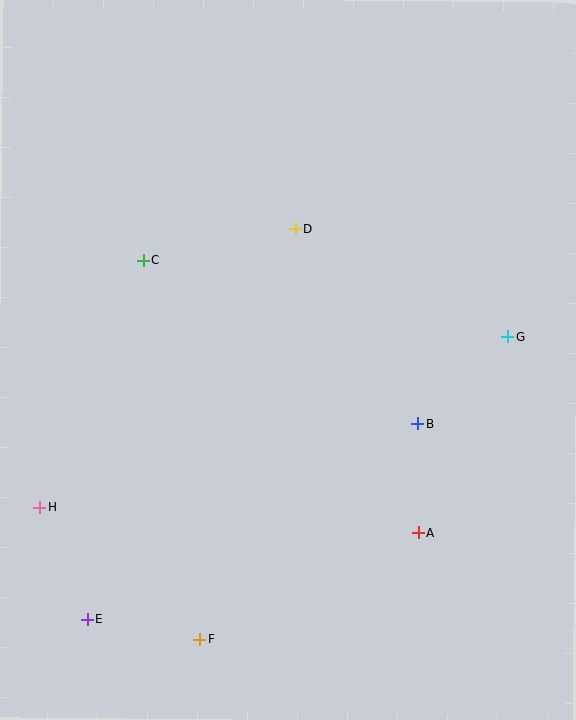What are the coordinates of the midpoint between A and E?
The midpoint between A and E is at (253, 576).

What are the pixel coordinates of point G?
Point G is at (508, 337).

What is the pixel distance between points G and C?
The distance between G and C is 373 pixels.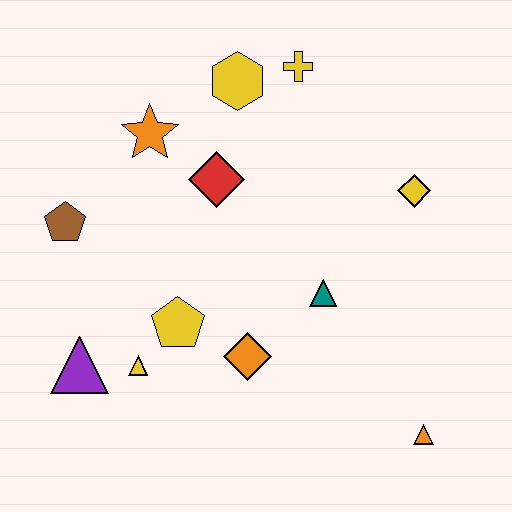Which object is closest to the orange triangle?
The teal triangle is closest to the orange triangle.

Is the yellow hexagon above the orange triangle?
Yes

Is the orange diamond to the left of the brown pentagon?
No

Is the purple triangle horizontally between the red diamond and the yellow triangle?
No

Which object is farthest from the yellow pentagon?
The yellow cross is farthest from the yellow pentagon.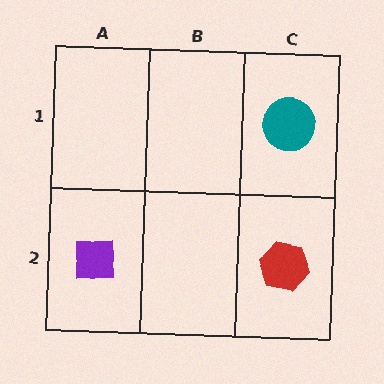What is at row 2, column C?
A red hexagon.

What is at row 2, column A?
A purple square.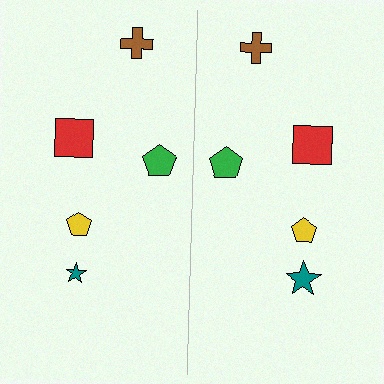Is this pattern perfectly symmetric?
No, the pattern is not perfectly symmetric. The teal star on the right side has a different size than its mirror counterpart.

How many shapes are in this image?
There are 10 shapes in this image.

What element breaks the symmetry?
The teal star on the right side has a different size than its mirror counterpart.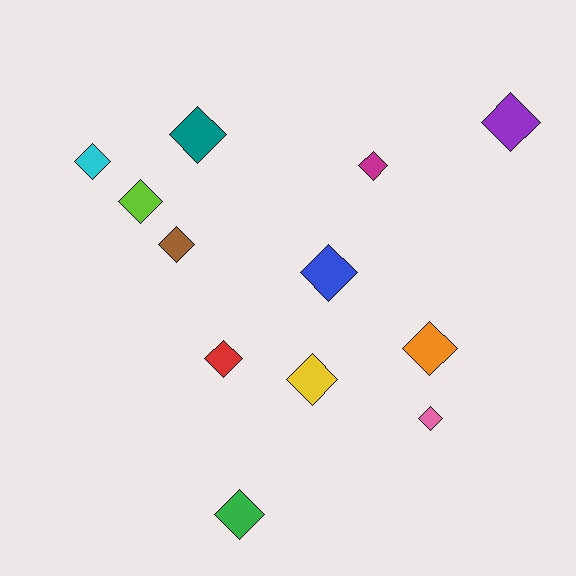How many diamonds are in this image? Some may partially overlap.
There are 12 diamonds.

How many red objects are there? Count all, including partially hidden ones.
There is 1 red object.